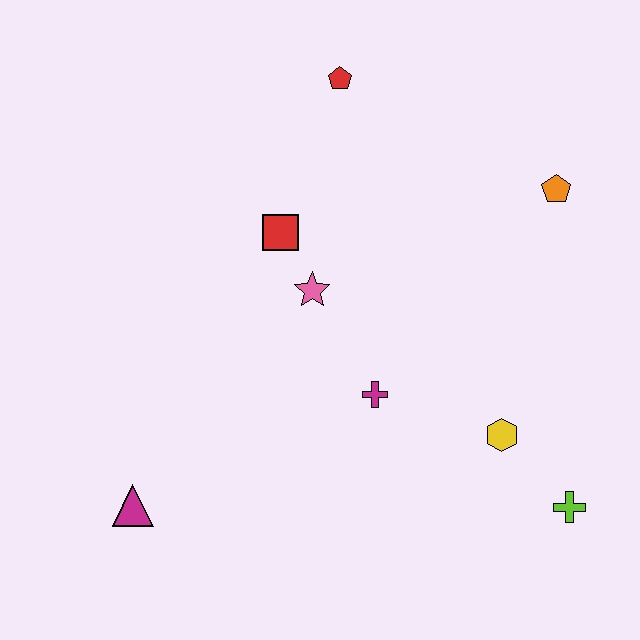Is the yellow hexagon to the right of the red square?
Yes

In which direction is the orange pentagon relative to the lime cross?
The orange pentagon is above the lime cross.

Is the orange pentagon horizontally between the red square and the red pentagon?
No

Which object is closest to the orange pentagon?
The red pentagon is closest to the orange pentagon.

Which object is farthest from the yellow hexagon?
The red pentagon is farthest from the yellow hexagon.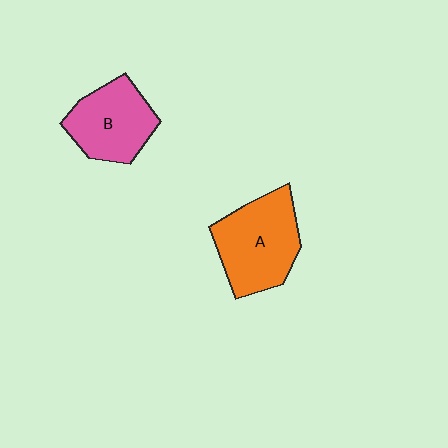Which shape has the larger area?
Shape A (orange).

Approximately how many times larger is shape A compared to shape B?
Approximately 1.2 times.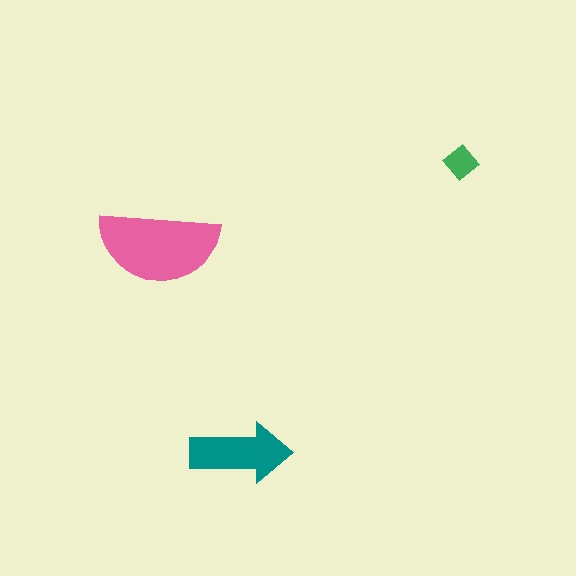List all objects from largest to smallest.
The pink semicircle, the teal arrow, the green diamond.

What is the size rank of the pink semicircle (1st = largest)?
1st.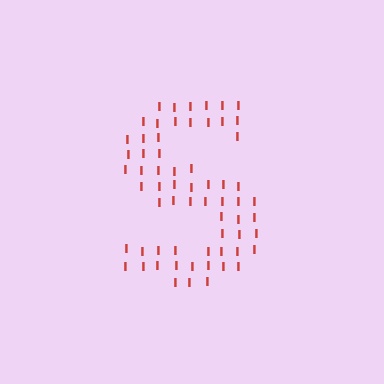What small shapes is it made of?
It is made of small letter I's.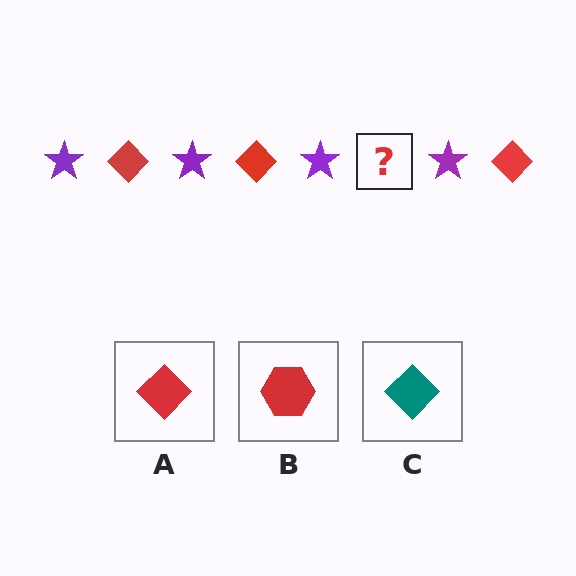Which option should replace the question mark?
Option A.